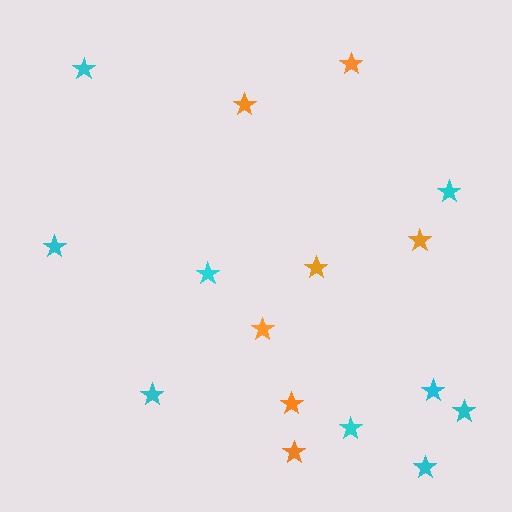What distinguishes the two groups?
There are 2 groups: one group of orange stars (7) and one group of cyan stars (9).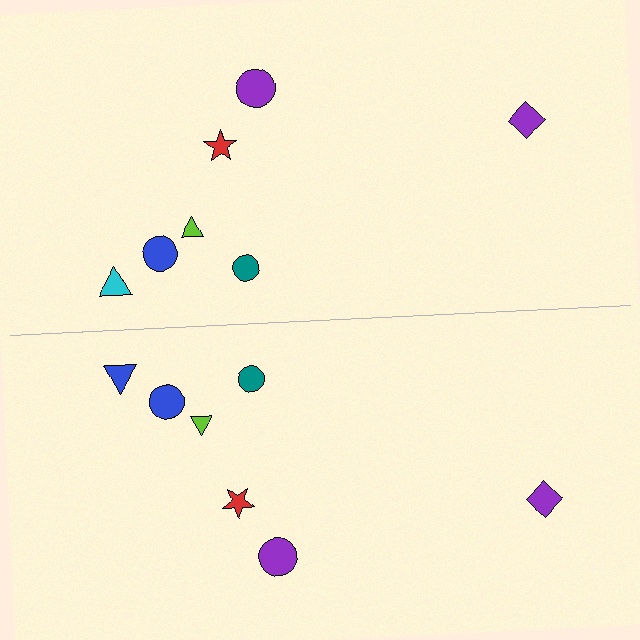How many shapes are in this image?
There are 14 shapes in this image.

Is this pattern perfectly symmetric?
No, the pattern is not perfectly symmetric. The blue triangle on the bottom side breaks the symmetry — its mirror counterpart is cyan.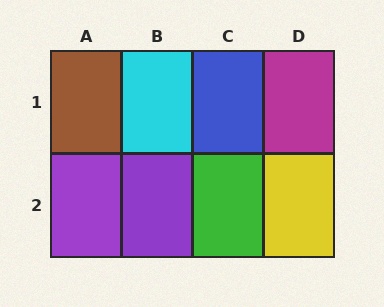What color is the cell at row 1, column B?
Cyan.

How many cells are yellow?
1 cell is yellow.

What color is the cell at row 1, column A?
Brown.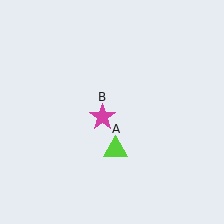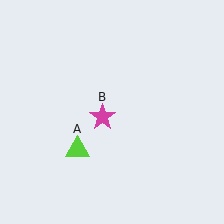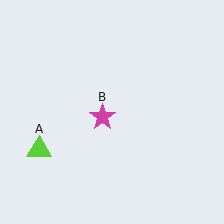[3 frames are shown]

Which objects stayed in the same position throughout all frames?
Magenta star (object B) remained stationary.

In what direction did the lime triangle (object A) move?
The lime triangle (object A) moved left.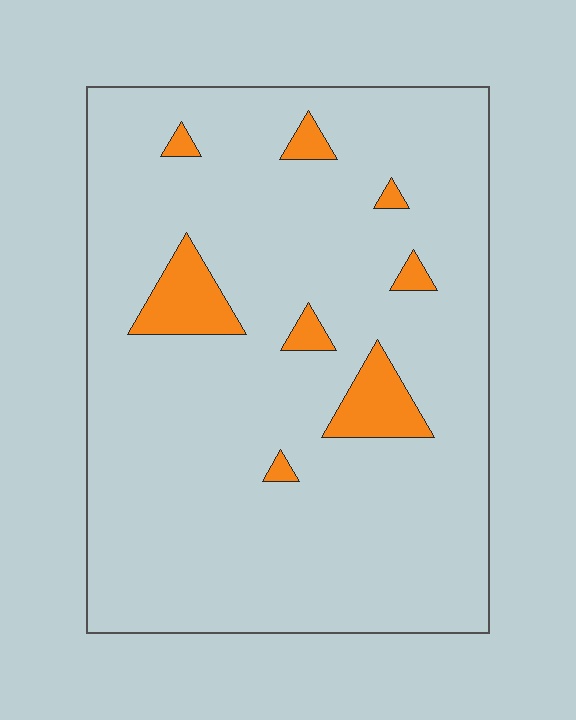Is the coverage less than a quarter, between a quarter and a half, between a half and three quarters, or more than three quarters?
Less than a quarter.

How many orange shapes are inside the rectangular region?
8.